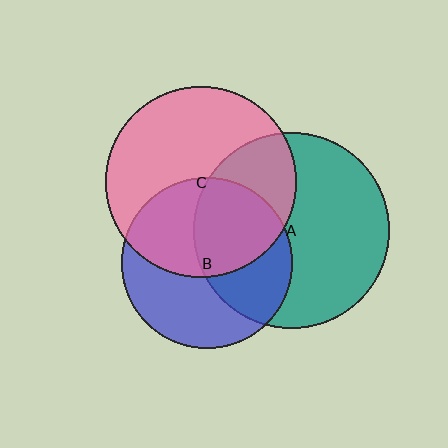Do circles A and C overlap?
Yes.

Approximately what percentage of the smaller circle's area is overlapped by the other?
Approximately 35%.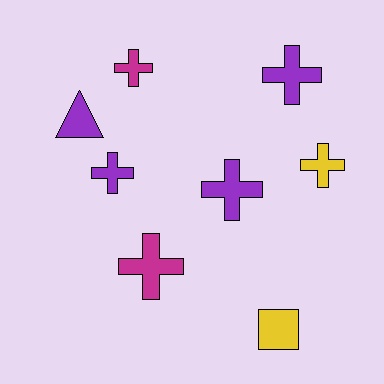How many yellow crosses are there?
There is 1 yellow cross.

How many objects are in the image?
There are 8 objects.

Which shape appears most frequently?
Cross, with 6 objects.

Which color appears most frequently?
Purple, with 4 objects.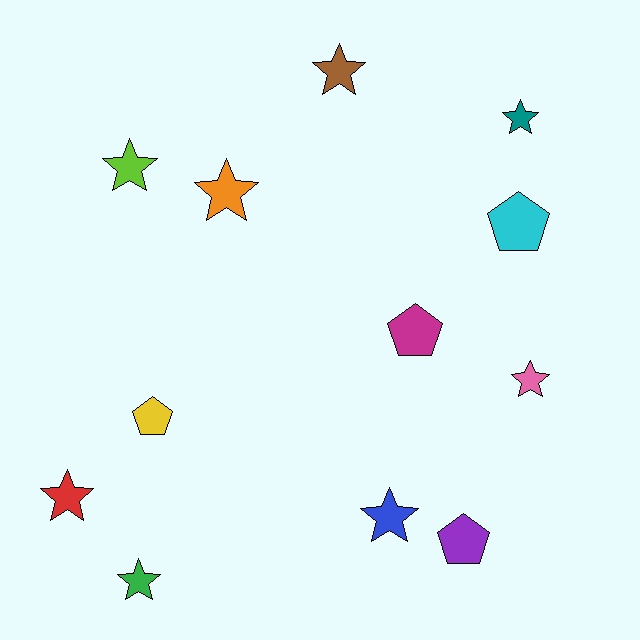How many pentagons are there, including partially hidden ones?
There are 4 pentagons.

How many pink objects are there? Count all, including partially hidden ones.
There is 1 pink object.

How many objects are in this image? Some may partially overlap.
There are 12 objects.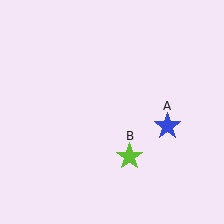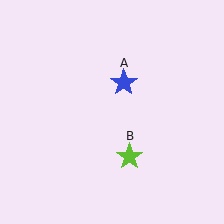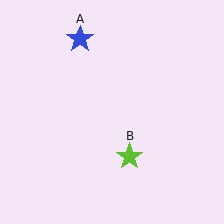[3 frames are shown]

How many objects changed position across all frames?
1 object changed position: blue star (object A).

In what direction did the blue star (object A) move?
The blue star (object A) moved up and to the left.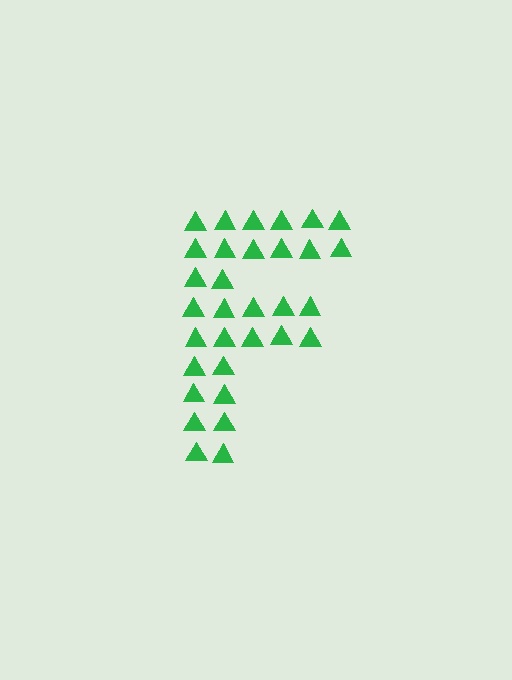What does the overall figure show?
The overall figure shows the letter F.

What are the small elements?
The small elements are triangles.